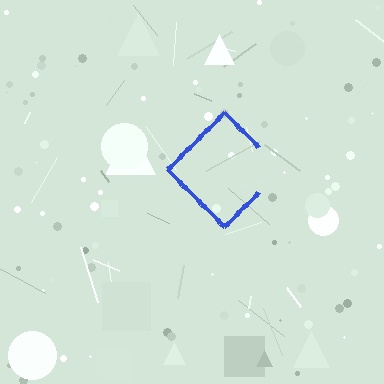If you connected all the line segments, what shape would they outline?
They would outline a diamond.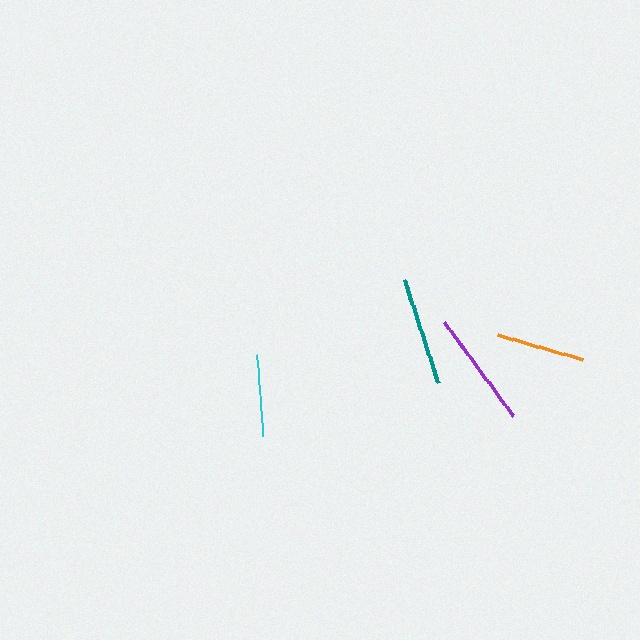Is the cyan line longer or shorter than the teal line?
The teal line is longer than the cyan line.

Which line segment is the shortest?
The cyan line is the shortest at approximately 81 pixels.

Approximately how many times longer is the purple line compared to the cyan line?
The purple line is approximately 1.4 times the length of the cyan line.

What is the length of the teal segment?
The teal segment is approximately 110 pixels long.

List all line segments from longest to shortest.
From longest to shortest: purple, teal, orange, cyan.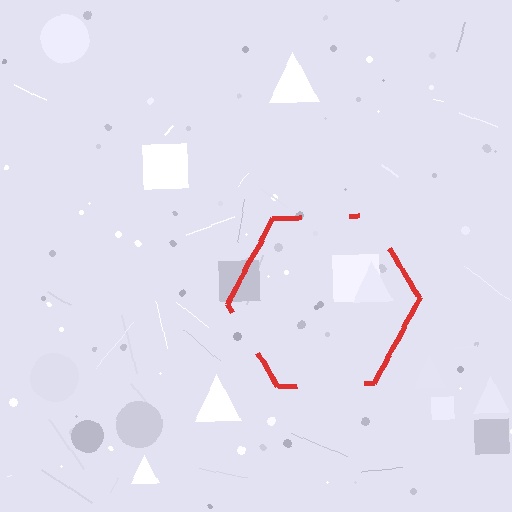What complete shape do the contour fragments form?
The contour fragments form a hexagon.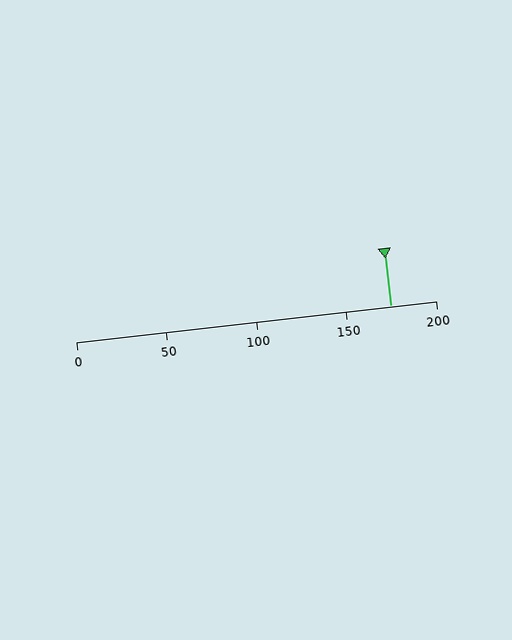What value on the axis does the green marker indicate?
The marker indicates approximately 175.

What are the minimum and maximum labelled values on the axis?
The axis runs from 0 to 200.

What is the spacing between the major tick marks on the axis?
The major ticks are spaced 50 apart.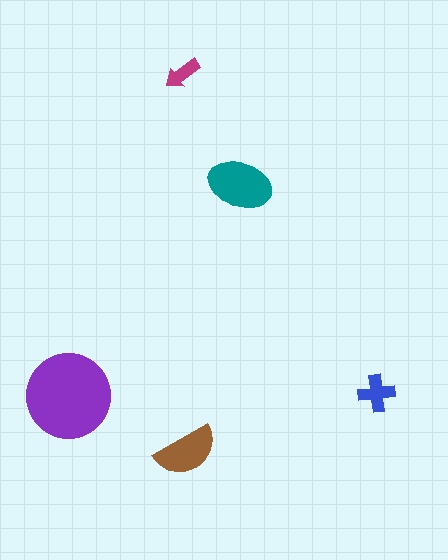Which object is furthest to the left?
The purple circle is leftmost.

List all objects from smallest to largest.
The magenta arrow, the blue cross, the brown semicircle, the teal ellipse, the purple circle.